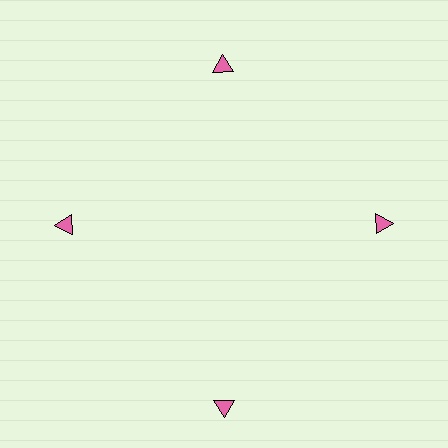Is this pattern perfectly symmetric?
No. The 4 pink triangles are arranged in a ring, but one element near the 6 o'clock position is pushed outward from the center, breaking the 4-fold rotational symmetry.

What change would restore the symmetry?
The symmetry would be restored by moving it inward, back onto the ring so that all 4 triangles sit at equal angles and equal distance from the center.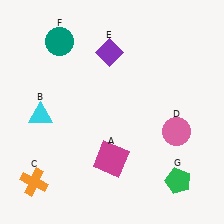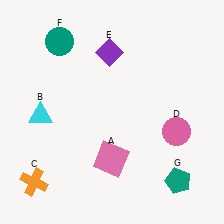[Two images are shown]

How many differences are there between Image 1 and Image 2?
There are 2 differences between the two images.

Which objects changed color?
A changed from magenta to pink. G changed from green to teal.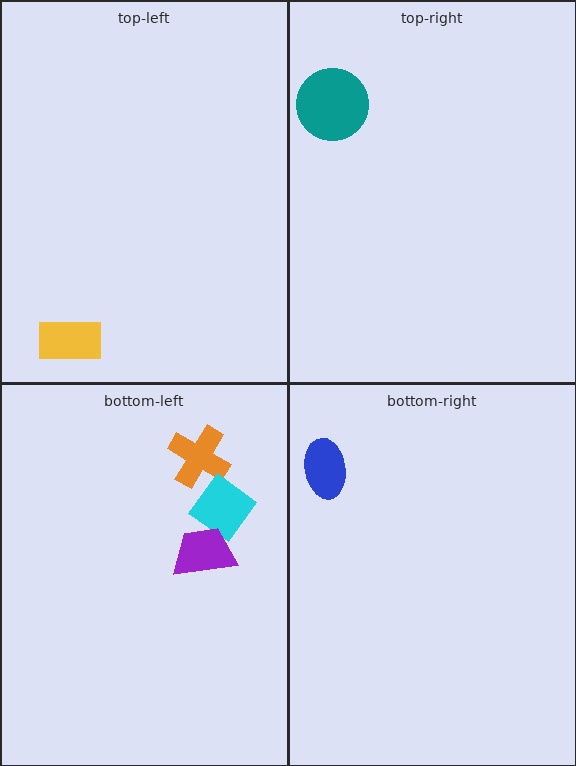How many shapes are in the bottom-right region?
1.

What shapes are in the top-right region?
The teal circle.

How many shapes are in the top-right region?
1.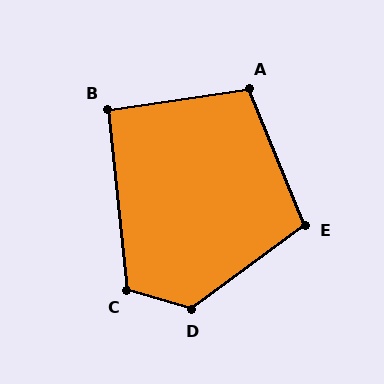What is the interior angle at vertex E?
Approximately 105 degrees (obtuse).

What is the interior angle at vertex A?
Approximately 104 degrees (obtuse).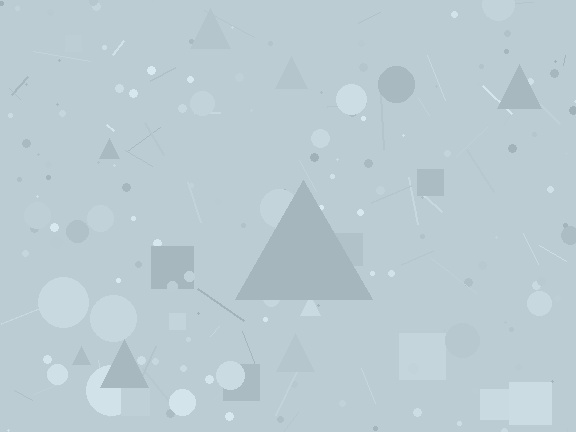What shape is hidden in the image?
A triangle is hidden in the image.